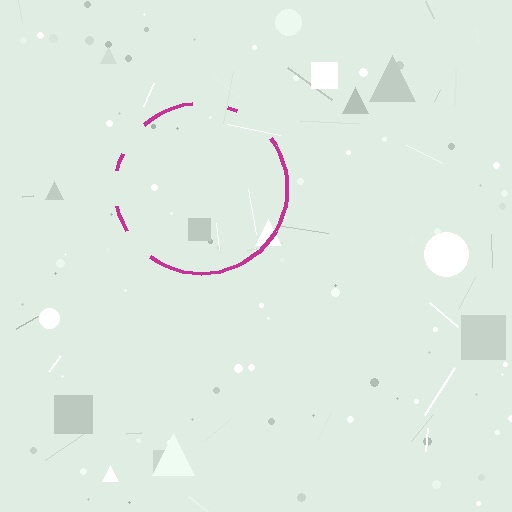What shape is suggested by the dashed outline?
The dashed outline suggests a circle.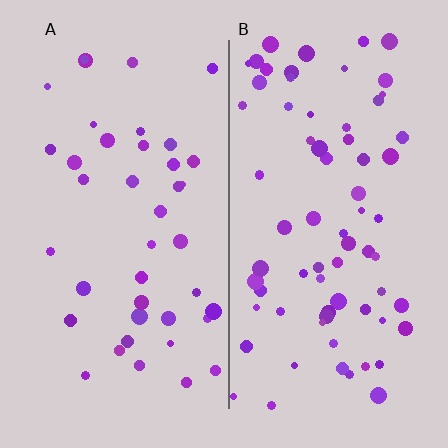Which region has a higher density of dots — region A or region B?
B (the right).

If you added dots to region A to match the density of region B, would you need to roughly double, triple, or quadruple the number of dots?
Approximately double.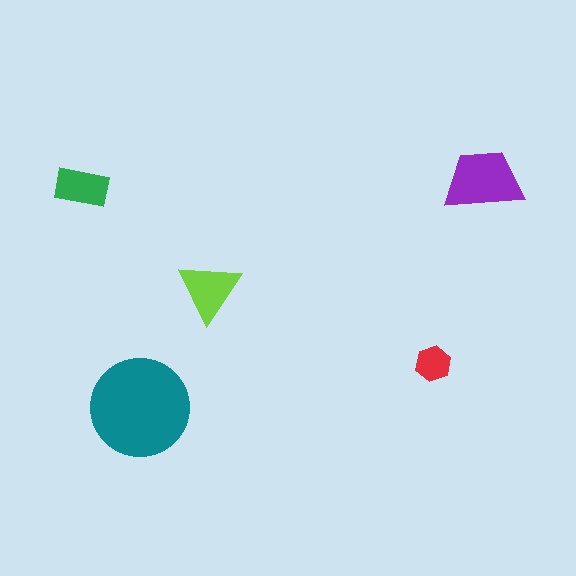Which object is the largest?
The teal circle.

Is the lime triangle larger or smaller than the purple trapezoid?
Smaller.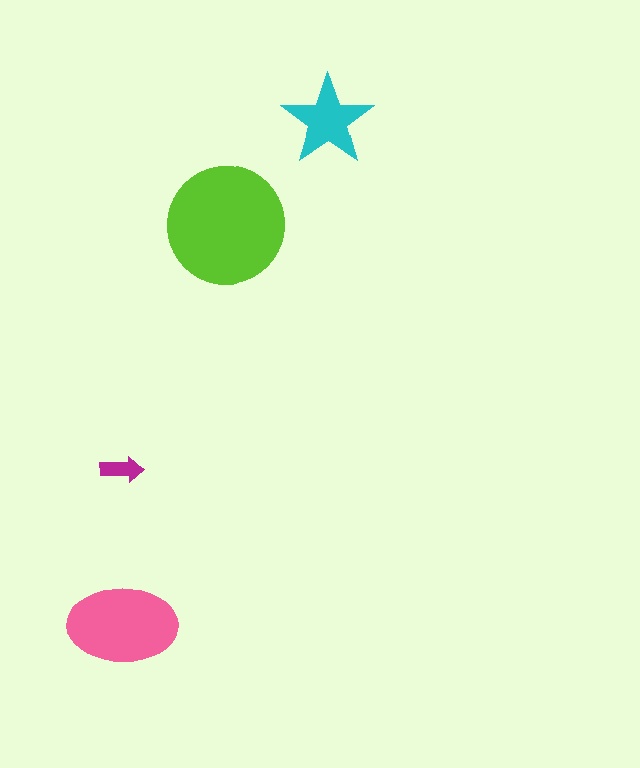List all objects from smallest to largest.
The magenta arrow, the cyan star, the pink ellipse, the lime circle.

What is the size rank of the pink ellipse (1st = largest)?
2nd.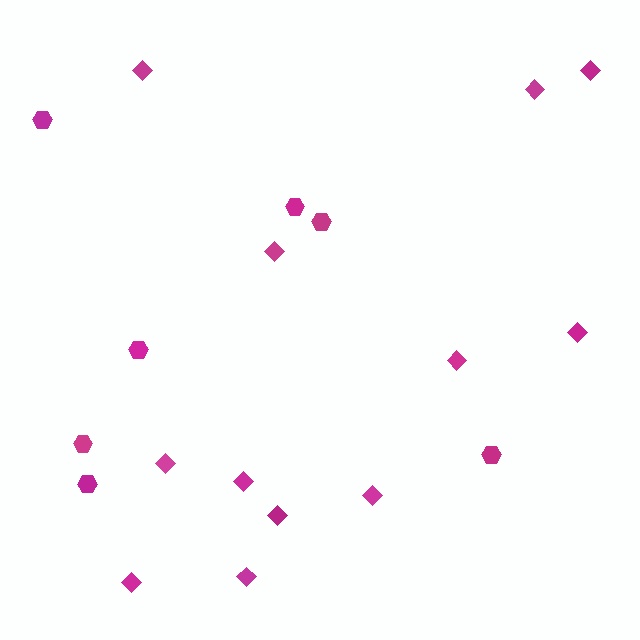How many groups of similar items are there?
There are 2 groups: one group of hexagons (7) and one group of diamonds (12).